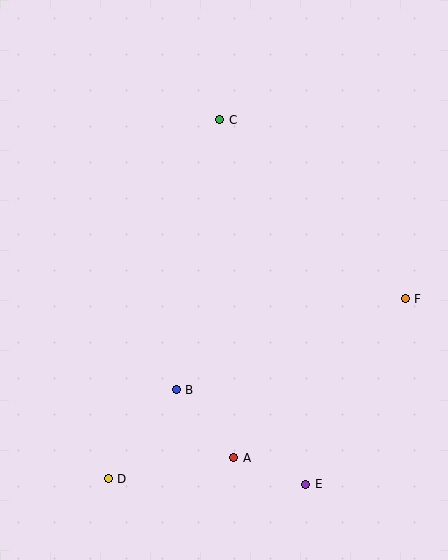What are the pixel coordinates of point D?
Point D is at (108, 479).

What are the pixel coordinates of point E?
Point E is at (306, 484).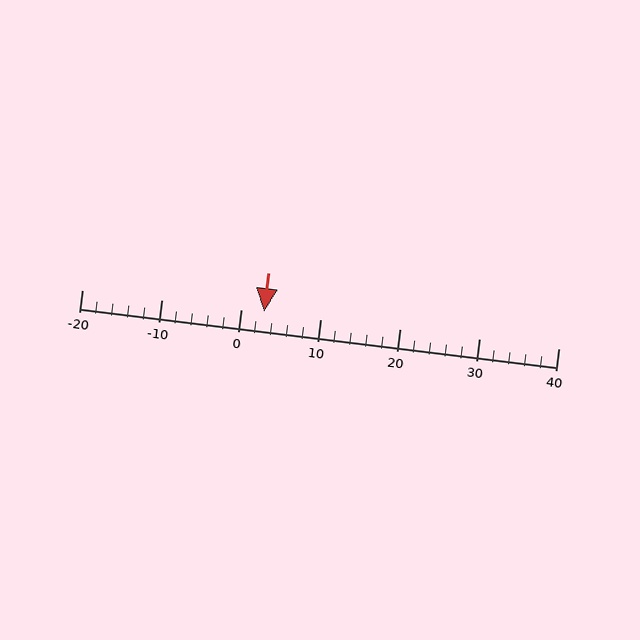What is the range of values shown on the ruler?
The ruler shows values from -20 to 40.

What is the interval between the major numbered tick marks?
The major tick marks are spaced 10 units apart.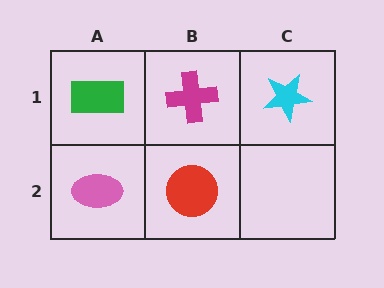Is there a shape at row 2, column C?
No, that cell is empty.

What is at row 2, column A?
A pink ellipse.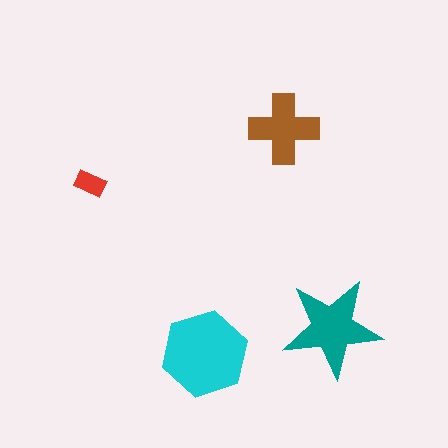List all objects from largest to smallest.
The cyan hexagon, the teal star, the brown cross, the red rectangle.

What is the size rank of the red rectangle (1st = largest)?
4th.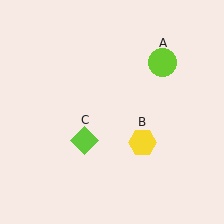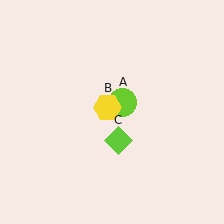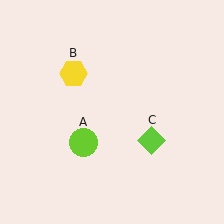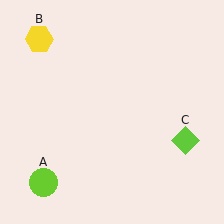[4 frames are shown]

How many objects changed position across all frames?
3 objects changed position: lime circle (object A), yellow hexagon (object B), lime diamond (object C).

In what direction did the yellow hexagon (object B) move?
The yellow hexagon (object B) moved up and to the left.